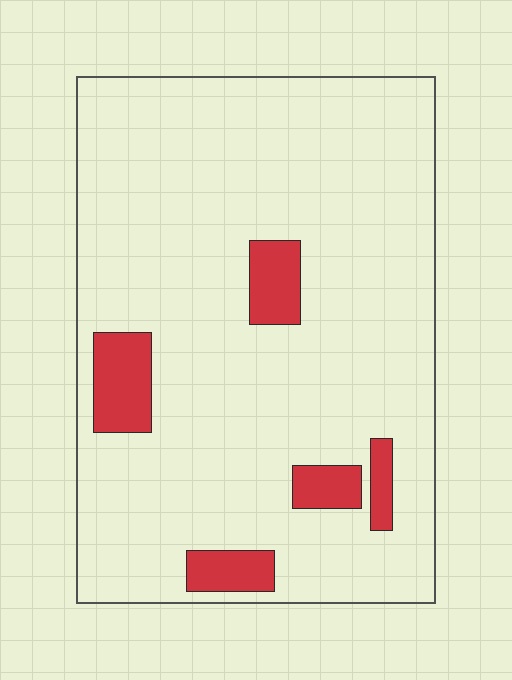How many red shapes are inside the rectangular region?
5.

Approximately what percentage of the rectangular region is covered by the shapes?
Approximately 10%.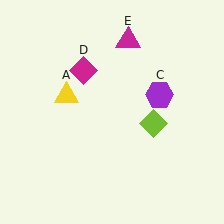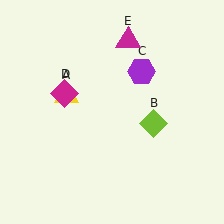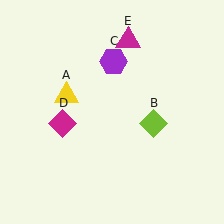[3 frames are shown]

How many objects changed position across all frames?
2 objects changed position: purple hexagon (object C), magenta diamond (object D).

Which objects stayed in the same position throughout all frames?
Yellow triangle (object A) and lime diamond (object B) and magenta triangle (object E) remained stationary.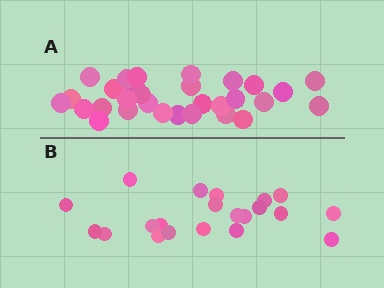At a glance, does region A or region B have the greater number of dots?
Region A (the top region) has more dots.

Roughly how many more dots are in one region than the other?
Region A has roughly 8 or so more dots than region B.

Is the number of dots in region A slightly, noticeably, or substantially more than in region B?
Region A has noticeably more, but not dramatically so. The ratio is roughly 1.4 to 1.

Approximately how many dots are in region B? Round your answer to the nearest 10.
About 20 dots. (The exact count is 21, which rounds to 20.)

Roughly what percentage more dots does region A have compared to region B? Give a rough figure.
About 45% more.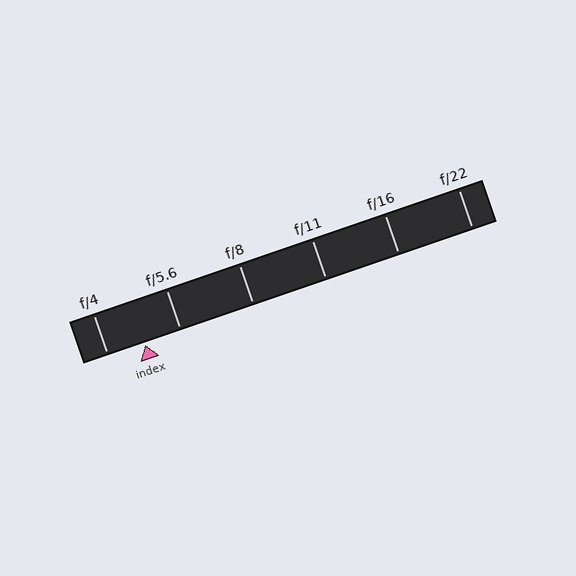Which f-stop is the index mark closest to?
The index mark is closest to f/5.6.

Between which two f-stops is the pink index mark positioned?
The index mark is between f/4 and f/5.6.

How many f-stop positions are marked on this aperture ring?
There are 6 f-stop positions marked.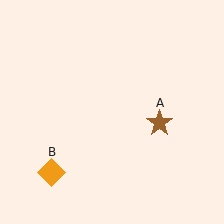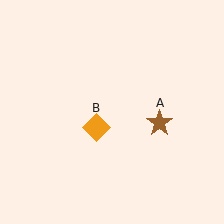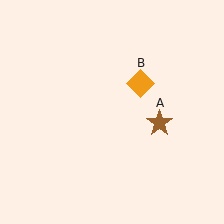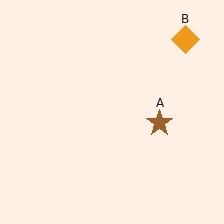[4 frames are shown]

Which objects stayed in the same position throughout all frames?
Brown star (object A) remained stationary.